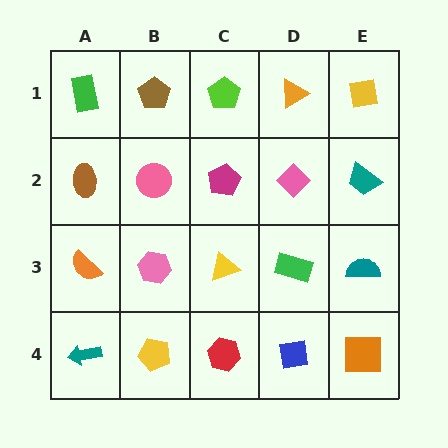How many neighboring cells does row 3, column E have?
3.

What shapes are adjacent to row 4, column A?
An orange semicircle (row 3, column A), a yellow pentagon (row 4, column B).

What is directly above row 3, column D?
A pink diamond.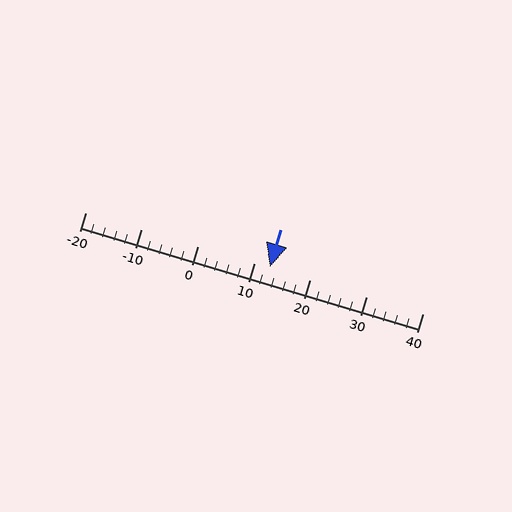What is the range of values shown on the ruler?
The ruler shows values from -20 to 40.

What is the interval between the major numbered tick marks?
The major tick marks are spaced 10 units apart.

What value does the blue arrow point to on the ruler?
The blue arrow points to approximately 13.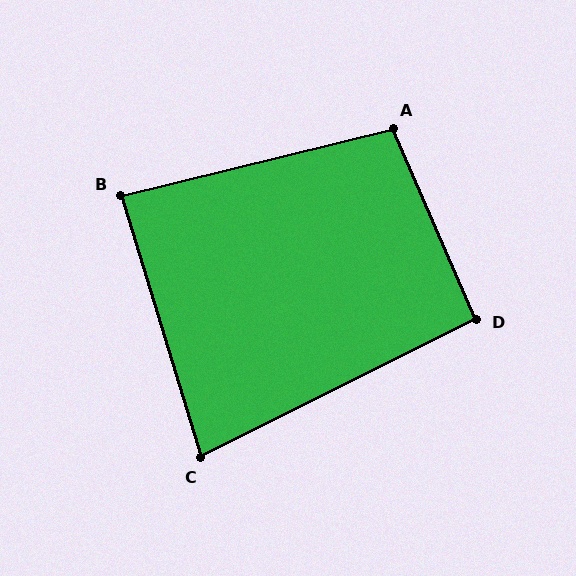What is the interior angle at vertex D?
Approximately 93 degrees (approximately right).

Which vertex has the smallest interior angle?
C, at approximately 80 degrees.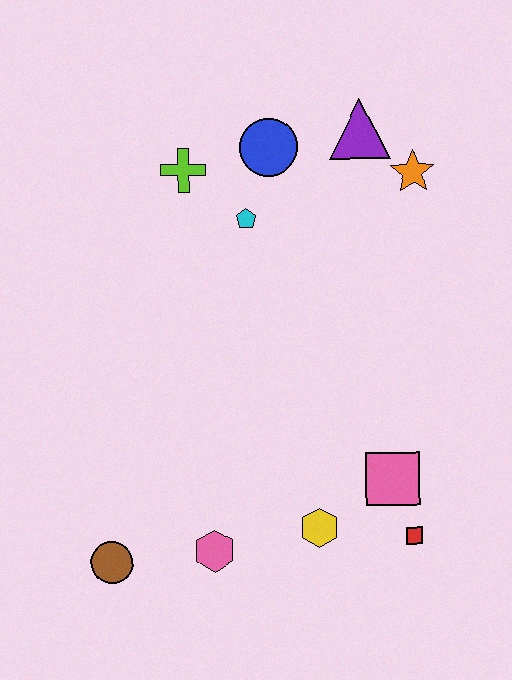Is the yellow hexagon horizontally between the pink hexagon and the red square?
Yes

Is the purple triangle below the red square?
No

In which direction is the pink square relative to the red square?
The pink square is above the red square.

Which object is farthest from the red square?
The lime cross is farthest from the red square.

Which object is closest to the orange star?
The purple triangle is closest to the orange star.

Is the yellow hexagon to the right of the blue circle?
Yes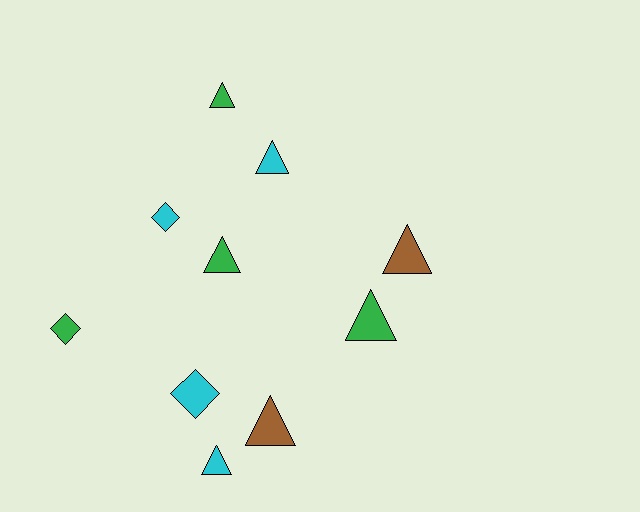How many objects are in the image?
There are 10 objects.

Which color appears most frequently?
Cyan, with 4 objects.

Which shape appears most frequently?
Triangle, with 7 objects.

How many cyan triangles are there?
There are 2 cyan triangles.